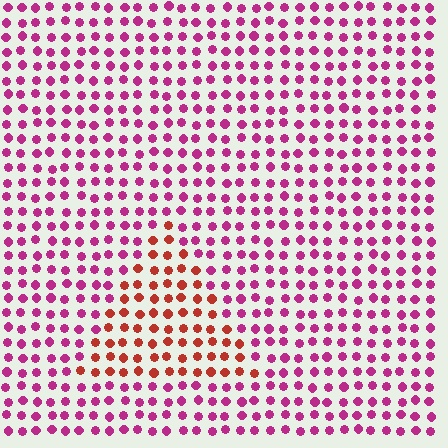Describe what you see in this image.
The image is filled with small magenta elements in a uniform arrangement. A triangle-shaped region is visible where the elements are tinted to a slightly different hue, forming a subtle color boundary.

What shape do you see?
I see a triangle.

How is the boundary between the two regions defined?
The boundary is defined purely by a slight shift in hue (about 44 degrees). Spacing, size, and orientation are identical on both sides.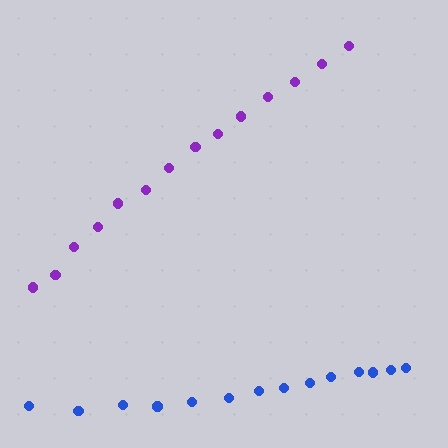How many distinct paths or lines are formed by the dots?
There are 2 distinct paths.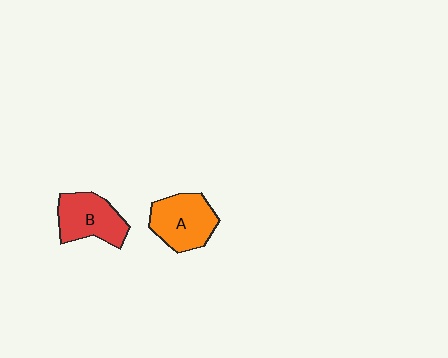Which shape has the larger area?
Shape A (orange).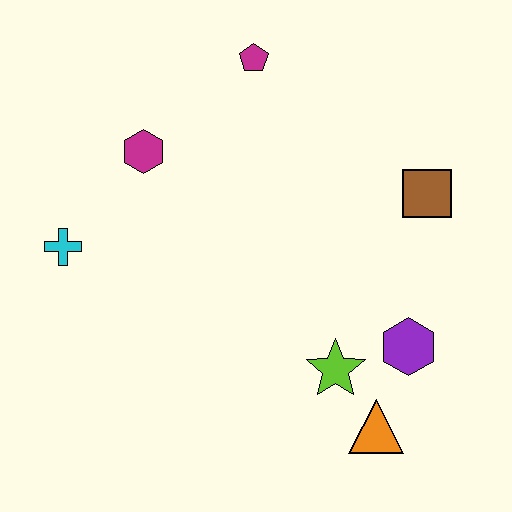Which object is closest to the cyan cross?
The magenta hexagon is closest to the cyan cross.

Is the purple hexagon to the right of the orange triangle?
Yes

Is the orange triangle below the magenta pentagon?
Yes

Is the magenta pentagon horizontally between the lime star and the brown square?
No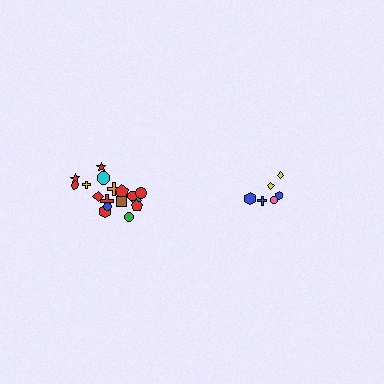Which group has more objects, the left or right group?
The left group.